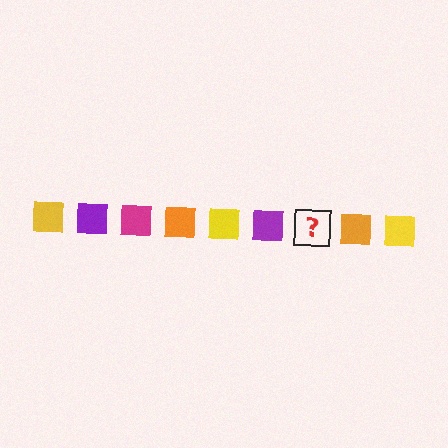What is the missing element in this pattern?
The missing element is a magenta square.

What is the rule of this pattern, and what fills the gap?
The rule is that the pattern cycles through yellow, purple, magenta, orange squares. The gap should be filled with a magenta square.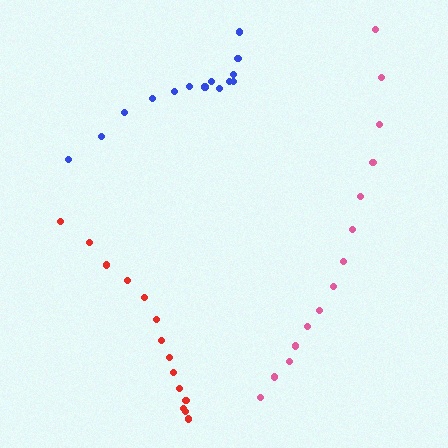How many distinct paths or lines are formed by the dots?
There are 3 distinct paths.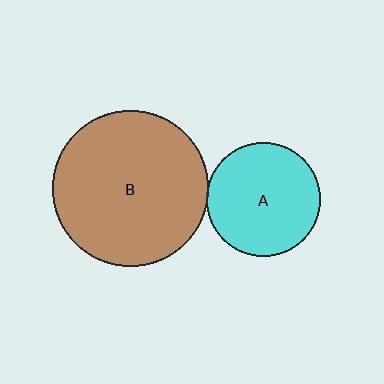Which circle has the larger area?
Circle B (brown).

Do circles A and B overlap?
Yes.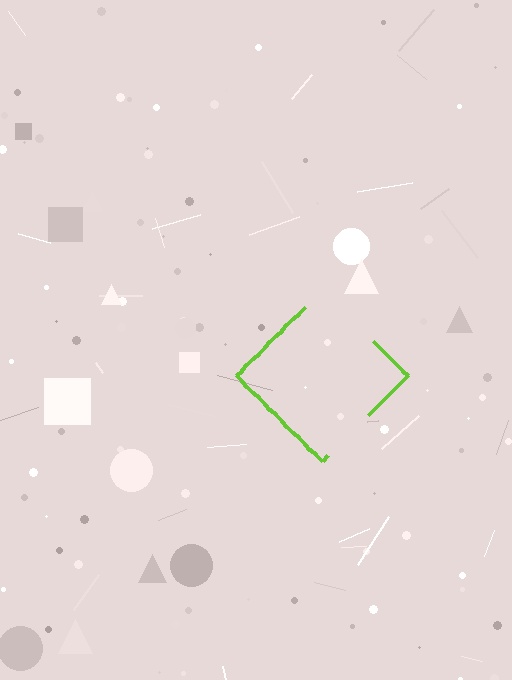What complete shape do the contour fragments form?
The contour fragments form a diamond.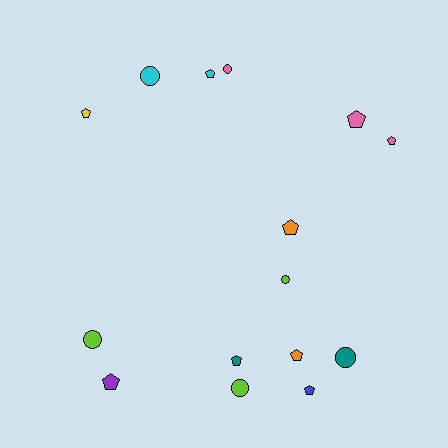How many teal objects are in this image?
There are 2 teal objects.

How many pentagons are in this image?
There are 9 pentagons.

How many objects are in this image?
There are 15 objects.